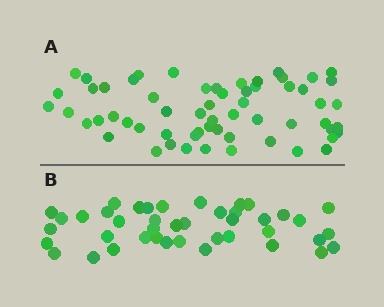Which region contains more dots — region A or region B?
Region A (the top region) has more dots.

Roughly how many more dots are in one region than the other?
Region A has approximately 20 more dots than region B.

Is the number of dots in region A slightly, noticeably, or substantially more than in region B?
Region A has noticeably more, but not dramatically so. The ratio is roughly 1.4 to 1.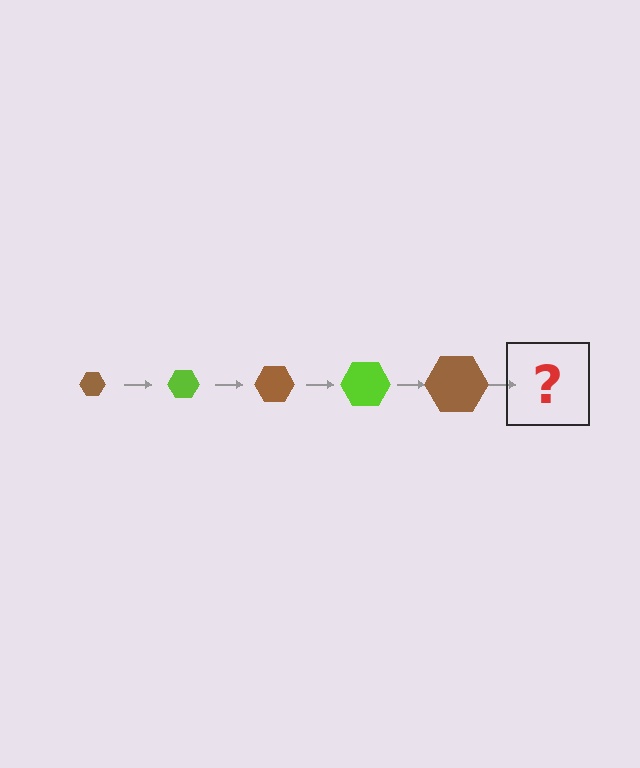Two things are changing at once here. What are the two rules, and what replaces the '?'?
The two rules are that the hexagon grows larger each step and the color cycles through brown and lime. The '?' should be a lime hexagon, larger than the previous one.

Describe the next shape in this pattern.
It should be a lime hexagon, larger than the previous one.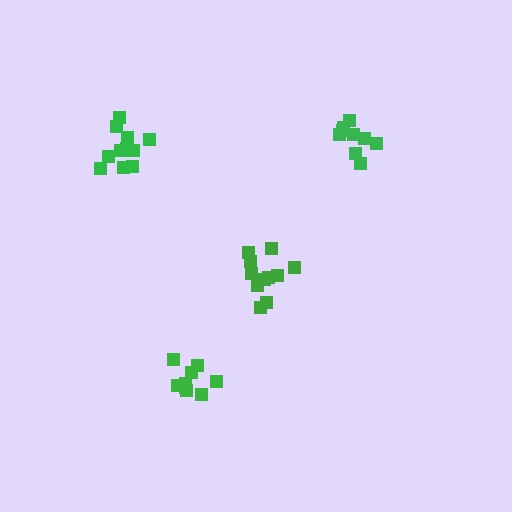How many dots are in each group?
Group 1: 9 dots, Group 2: 11 dots, Group 3: 11 dots, Group 4: 9 dots (40 total).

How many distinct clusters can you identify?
There are 4 distinct clusters.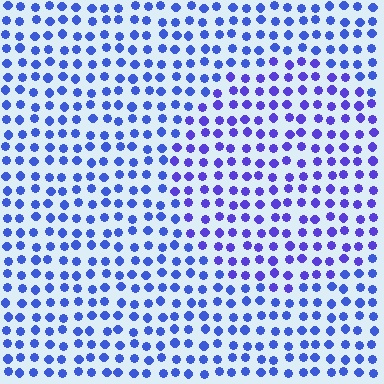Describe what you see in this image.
The image is filled with small blue elements in a uniform arrangement. A circle-shaped region is visible where the elements are tinted to a slightly different hue, forming a subtle color boundary.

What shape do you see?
I see a circle.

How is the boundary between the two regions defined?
The boundary is defined purely by a slight shift in hue (about 23 degrees). Spacing, size, and orientation are identical on both sides.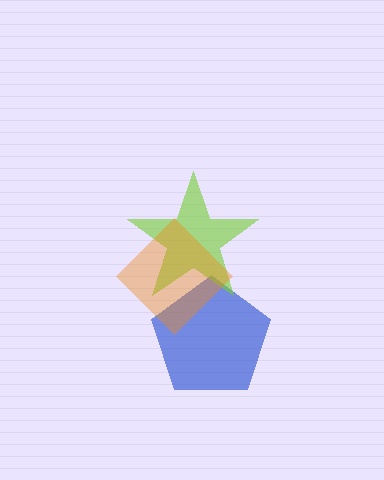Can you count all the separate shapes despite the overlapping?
Yes, there are 3 separate shapes.